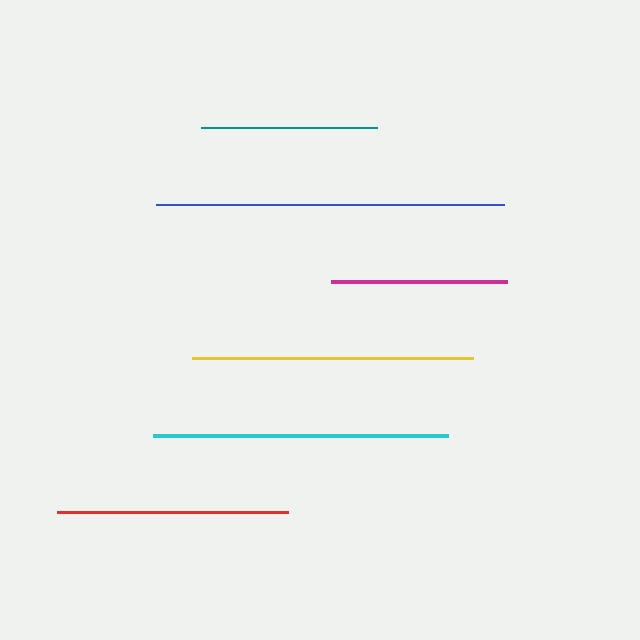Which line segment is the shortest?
The magenta line is the shortest at approximately 176 pixels.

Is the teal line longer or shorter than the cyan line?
The cyan line is longer than the teal line.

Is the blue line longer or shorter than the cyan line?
The blue line is longer than the cyan line.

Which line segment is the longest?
The blue line is the longest at approximately 348 pixels.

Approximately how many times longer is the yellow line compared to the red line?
The yellow line is approximately 1.2 times the length of the red line.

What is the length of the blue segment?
The blue segment is approximately 348 pixels long.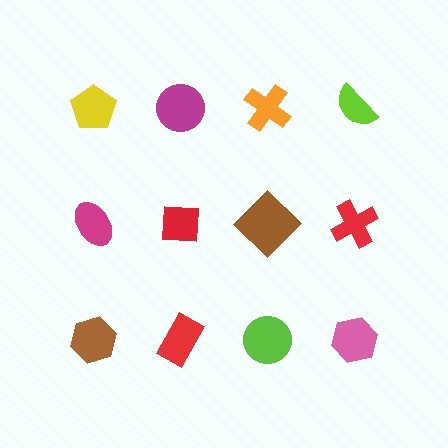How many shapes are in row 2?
4 shapes.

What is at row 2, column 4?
A red cross.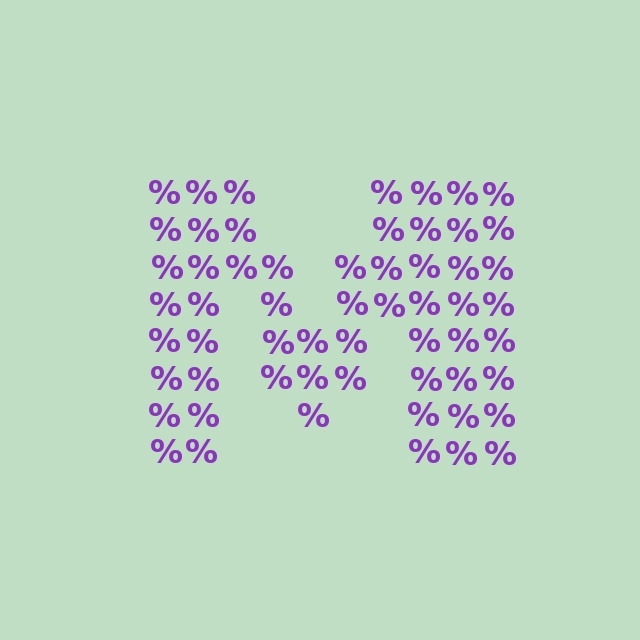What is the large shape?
The large shape is the letter M.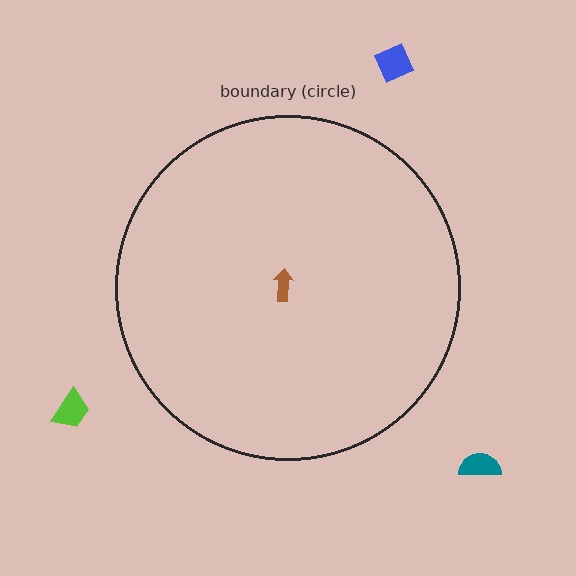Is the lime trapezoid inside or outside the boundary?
Outside.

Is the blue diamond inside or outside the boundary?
Outside.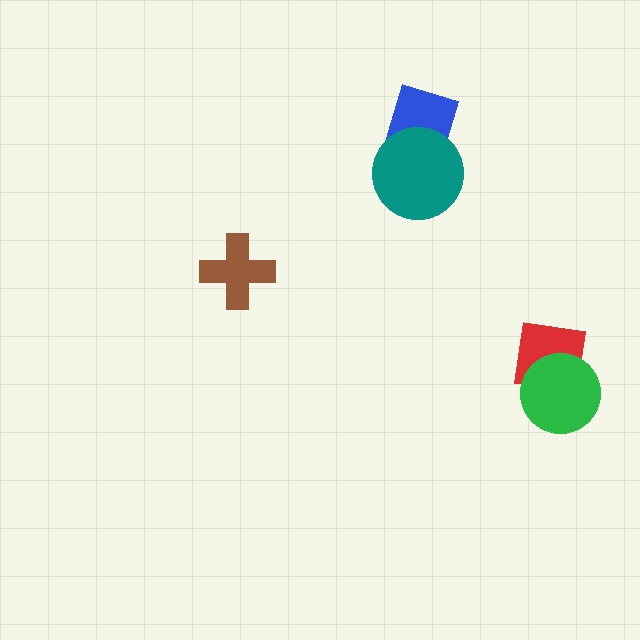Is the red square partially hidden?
Yes, it is partially covered by another shape.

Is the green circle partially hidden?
No, no other shape covers it.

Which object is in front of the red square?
The green circle is in front of the red square.